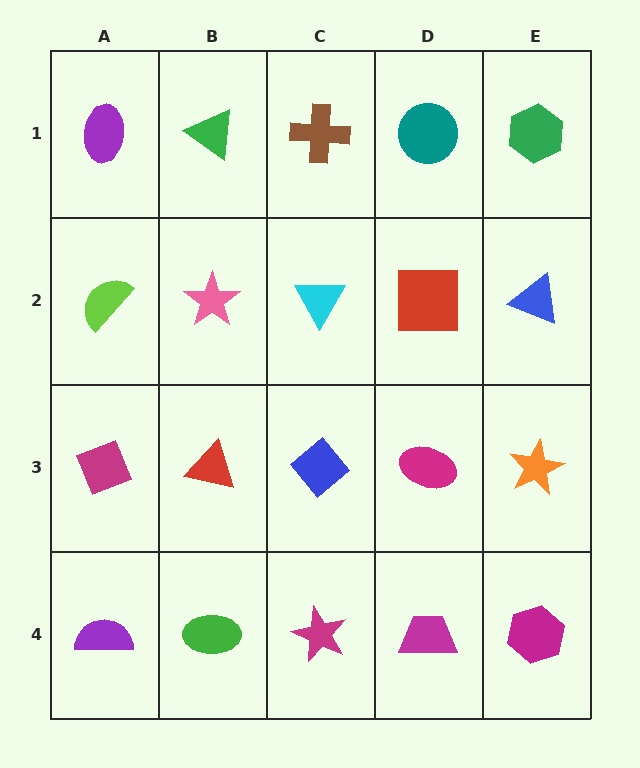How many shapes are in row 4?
5 shapes.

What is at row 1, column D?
A teal circle.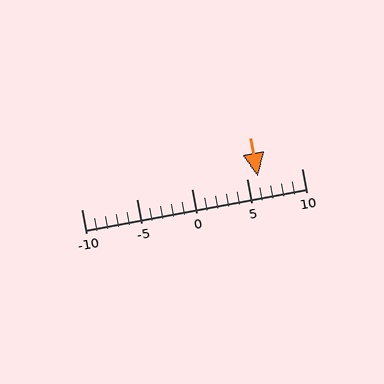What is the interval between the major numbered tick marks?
The major tick marks are spaced 5 units apart.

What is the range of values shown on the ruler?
The ruler shows values from -10 to 10.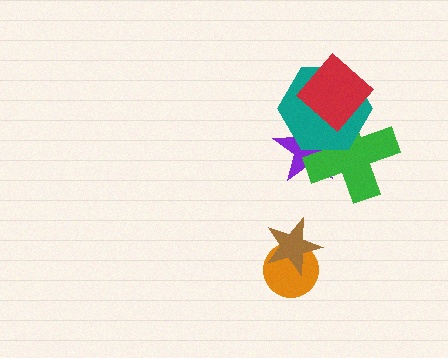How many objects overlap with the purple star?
3 objects overlap with the purple star.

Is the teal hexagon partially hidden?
Yes, it is partially covered by another shape.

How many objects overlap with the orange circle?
1 object overlaps with the orange circle.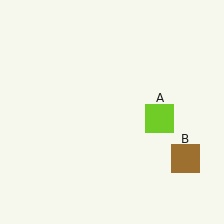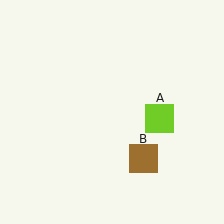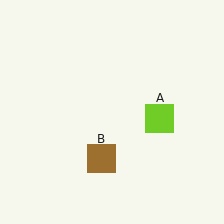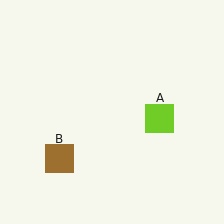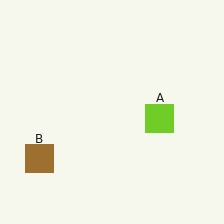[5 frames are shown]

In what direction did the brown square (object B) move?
The brown square (object B) moved left.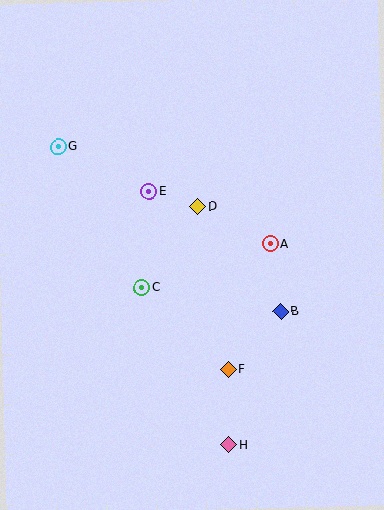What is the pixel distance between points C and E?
The distance between C and E is 96 pixels.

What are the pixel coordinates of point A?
Point A is at (270, 244).